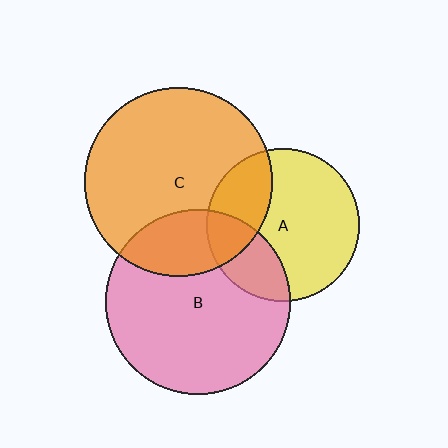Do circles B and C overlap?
Yes.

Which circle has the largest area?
Circle C (orange).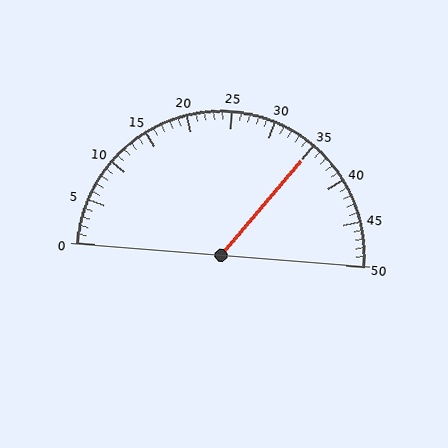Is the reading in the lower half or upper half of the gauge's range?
The reading is in the upper half of the range (0 to 50).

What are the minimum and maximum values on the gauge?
The gauge ranges from 0 to 50.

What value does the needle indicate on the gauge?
The needle indicates approximately 35.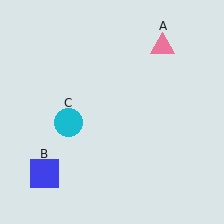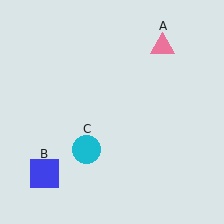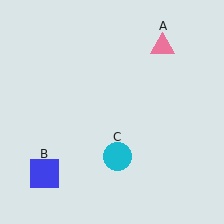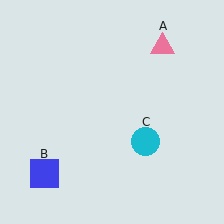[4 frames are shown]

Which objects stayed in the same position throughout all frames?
Pink triangle (object A) and blue square (object B) remained stationary.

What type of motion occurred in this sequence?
The cyan circle (object C) rotated counterclockwise around the center of the scene.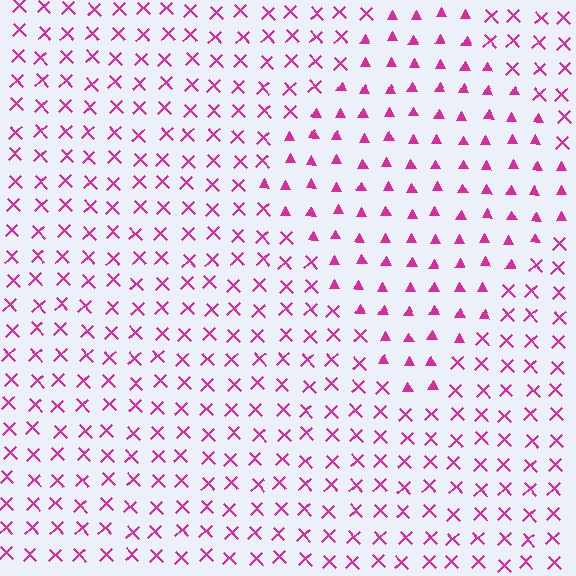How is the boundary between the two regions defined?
The boundary is defined by a change in element shape: triangles inside vs. X marks outside. All elements share the same color and spacing.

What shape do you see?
I see a diamond.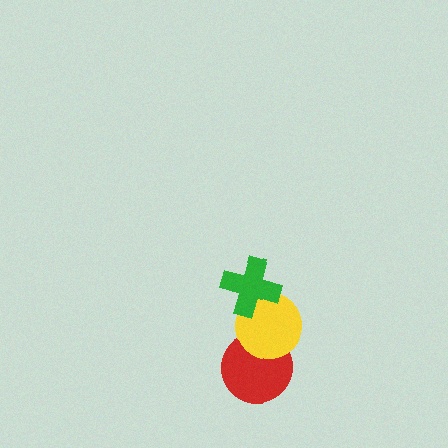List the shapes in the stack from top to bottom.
From top to bottom: the green cross, the yellow circle, the red circle.